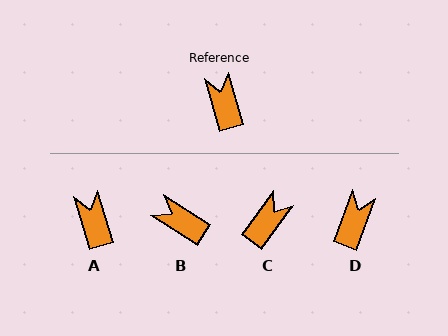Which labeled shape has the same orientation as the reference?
A.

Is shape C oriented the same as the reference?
No, it is off by about 52 degrees.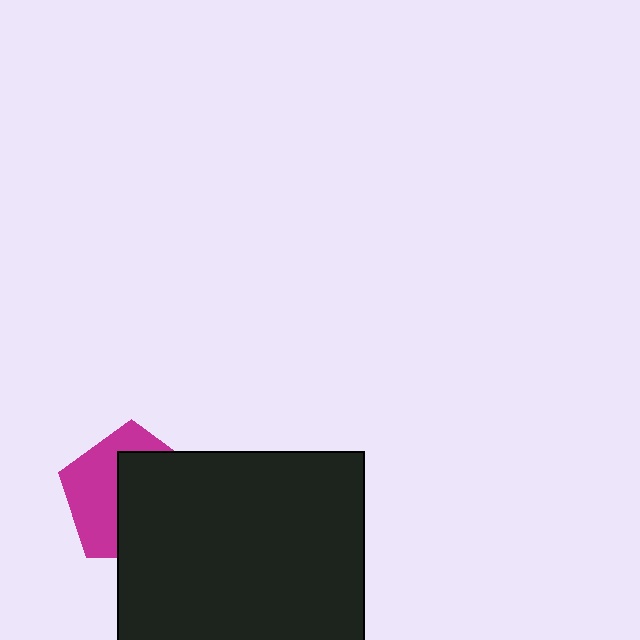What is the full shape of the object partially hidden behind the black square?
The partially hidden object is a magenta pentagon.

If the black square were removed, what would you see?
You would see the complete magenta pentagon.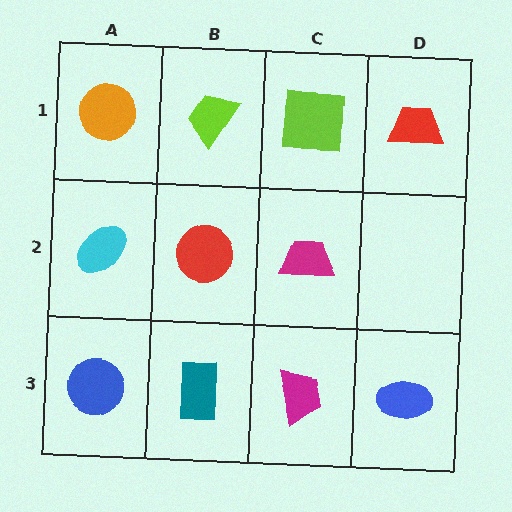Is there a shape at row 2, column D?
No, that cell is empty.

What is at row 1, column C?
A lime square.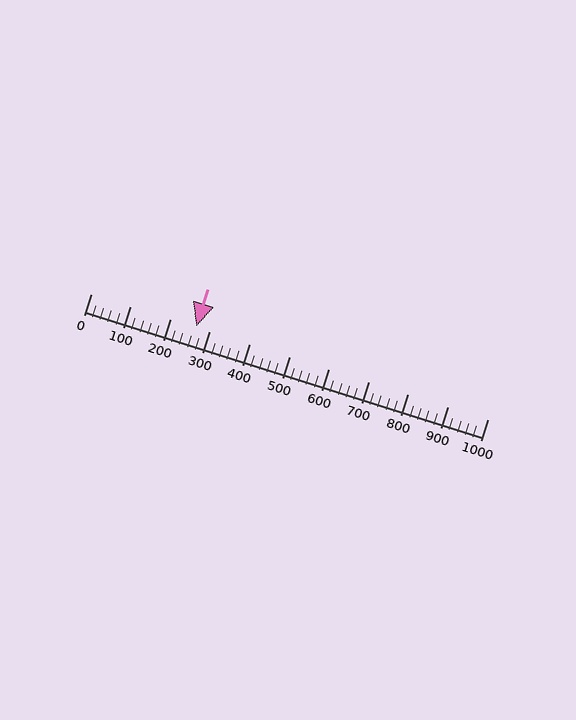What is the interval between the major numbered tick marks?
The major tick marks are spaced 100 units apart.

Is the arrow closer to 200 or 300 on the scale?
The arrow is closer to 300.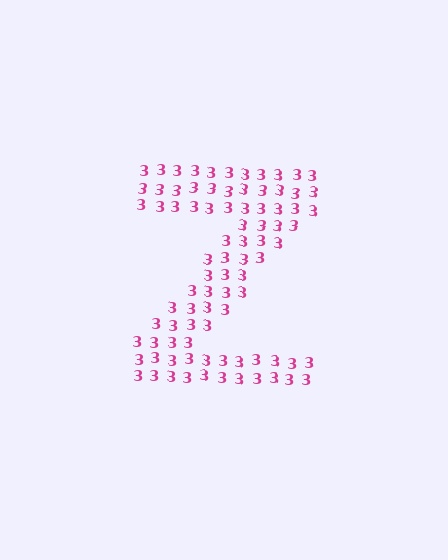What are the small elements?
The small elements are digit 3's.